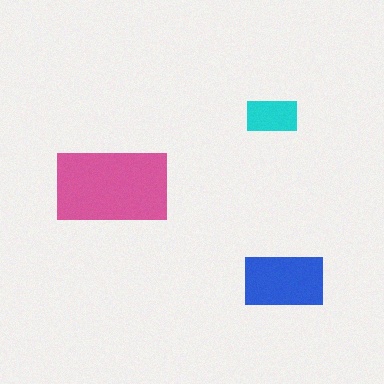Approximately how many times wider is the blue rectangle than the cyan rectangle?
About 1.5 times wider.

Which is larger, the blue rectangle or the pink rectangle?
The pink one.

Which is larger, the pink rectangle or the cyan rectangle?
The pink one.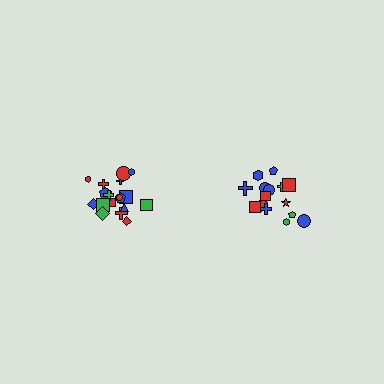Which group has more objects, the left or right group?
The left group.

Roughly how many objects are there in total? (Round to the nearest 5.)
Roughly 35 objects in total.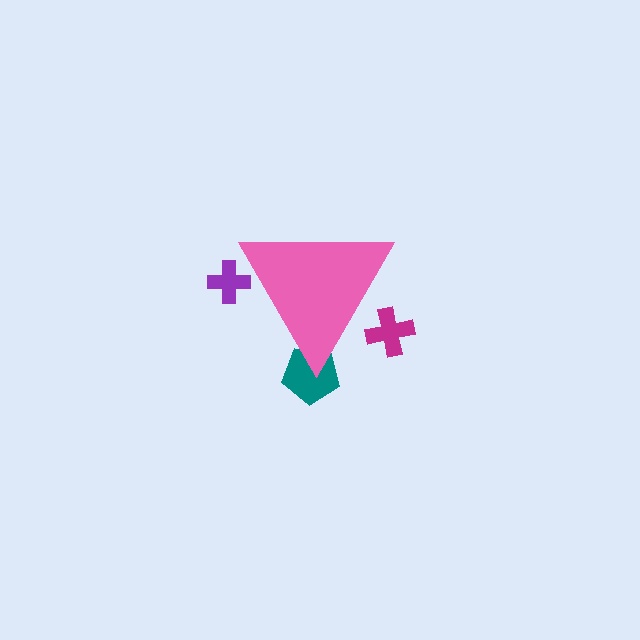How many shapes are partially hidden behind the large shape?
3 shapes are partially hidden.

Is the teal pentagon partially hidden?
Yes, the teal pentagon is partially hidden behind the pink triangle.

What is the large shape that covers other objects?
A pink triangle.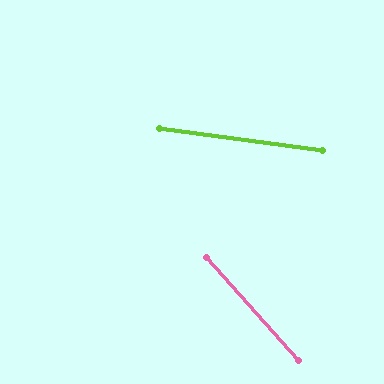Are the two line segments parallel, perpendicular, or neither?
Neither parallel nor perpendicular — they differ by about 40°.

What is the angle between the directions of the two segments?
Approximately 40 degrees.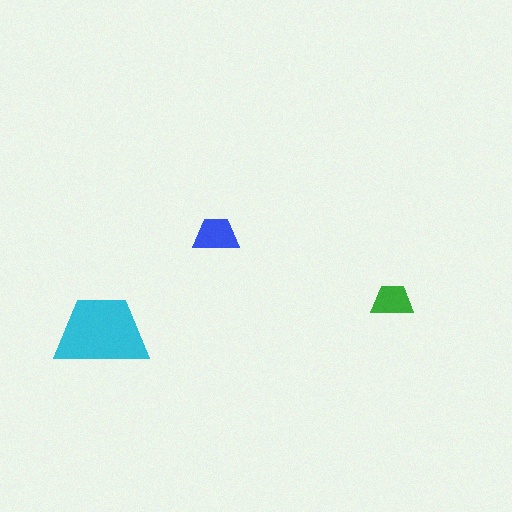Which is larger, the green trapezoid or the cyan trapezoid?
The cyan one.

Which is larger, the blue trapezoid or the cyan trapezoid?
The cyan one.